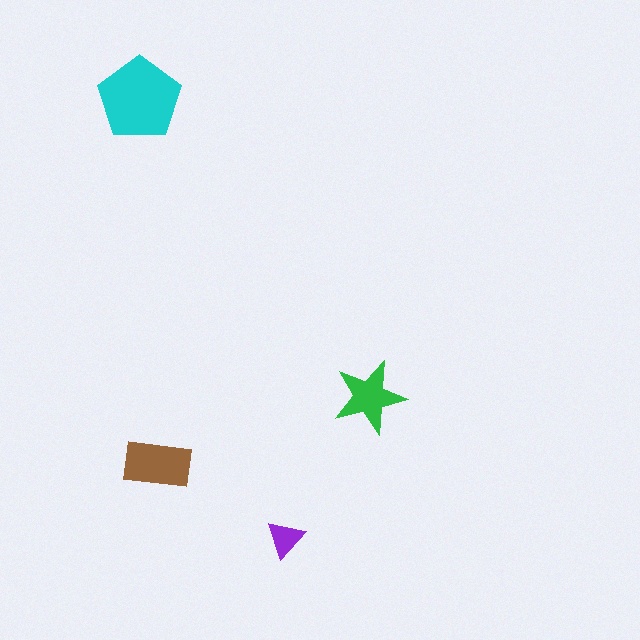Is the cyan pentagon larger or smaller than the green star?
Larger.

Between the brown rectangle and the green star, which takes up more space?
The brown rectangle.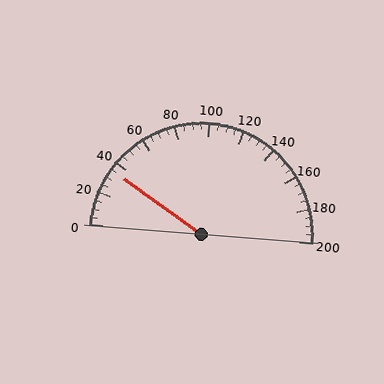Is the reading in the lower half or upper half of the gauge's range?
The reading is in the lower half of the range (0 to 200).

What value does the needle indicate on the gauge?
The needle indicates approximately 35.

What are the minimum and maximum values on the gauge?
The gauge ranges from 0 to 200.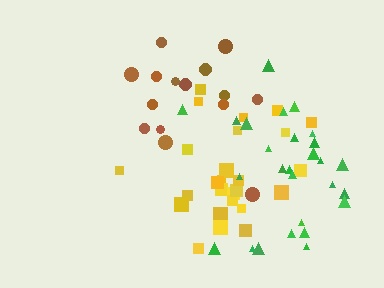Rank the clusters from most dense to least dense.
yellow, green, brown.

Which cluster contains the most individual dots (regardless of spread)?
Yellow (28).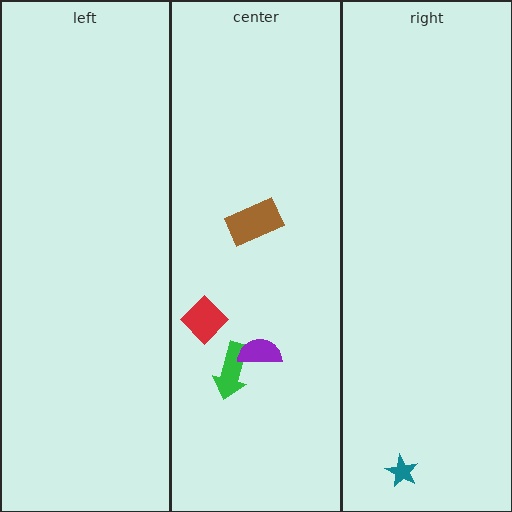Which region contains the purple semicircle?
The center region.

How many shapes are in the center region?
4.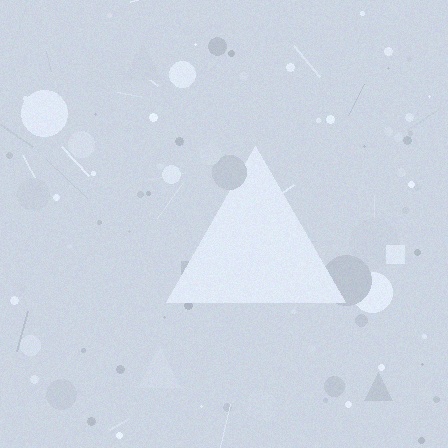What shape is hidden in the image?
A triangle is hidden in the image.